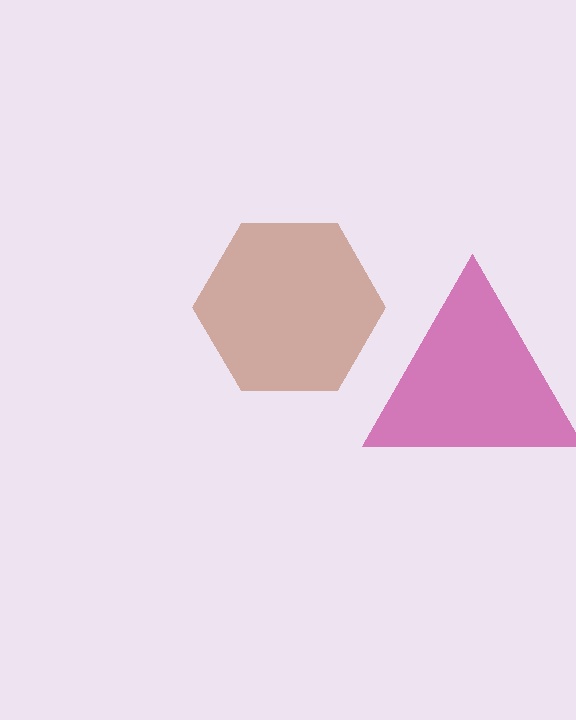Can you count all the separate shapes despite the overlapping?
Yes, there are 2 separate shapes.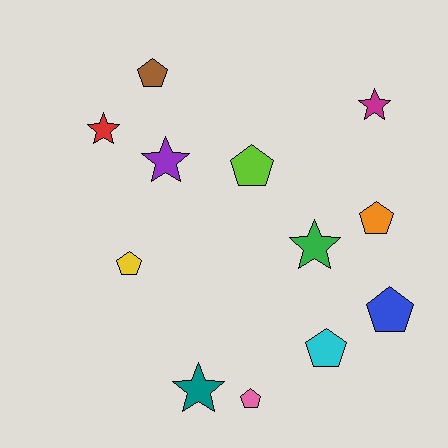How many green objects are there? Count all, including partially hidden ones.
There is 1 green object.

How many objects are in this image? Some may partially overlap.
There are 12 objects.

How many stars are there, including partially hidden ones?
There are 5 stars.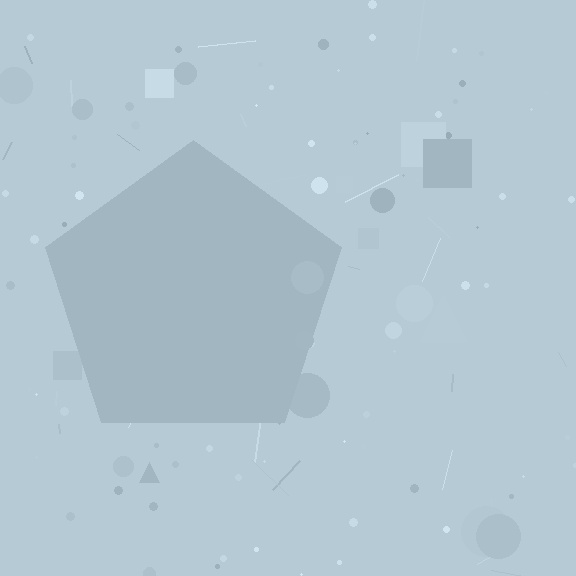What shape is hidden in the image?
A pentagon is hidden in the image.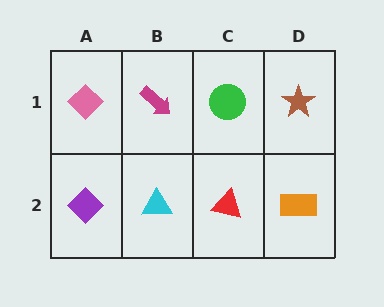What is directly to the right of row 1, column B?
A green circle.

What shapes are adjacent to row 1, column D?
An orange rectangle (row 2, column D), a green circle (row 1, column C).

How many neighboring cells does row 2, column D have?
2.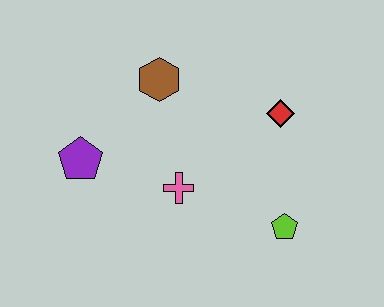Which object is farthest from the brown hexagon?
The lime pentagon is farthest from the brown hexagon.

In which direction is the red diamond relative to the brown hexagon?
The red diamond is to the right of the brown hexagon.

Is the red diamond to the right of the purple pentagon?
Yes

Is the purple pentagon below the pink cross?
No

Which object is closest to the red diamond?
The lime pentagon is closest to the red diamond.